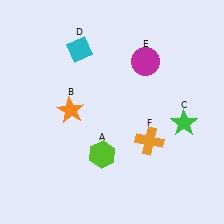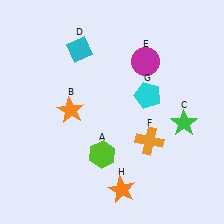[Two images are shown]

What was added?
A cyan pentagon (G), an orange star (H) were added in Image 2.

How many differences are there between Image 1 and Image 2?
There are 2 differences between the two images.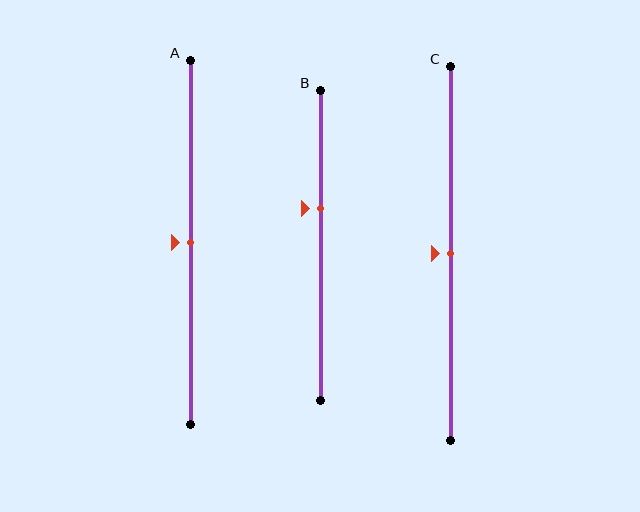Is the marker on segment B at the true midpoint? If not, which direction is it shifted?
No, the marker on segment B is shifted upward by about 12% of the segment length.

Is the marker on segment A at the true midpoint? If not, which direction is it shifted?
Yes, the marker on segment A is at the true midpoint.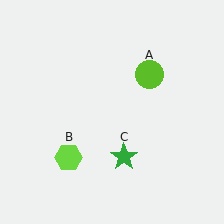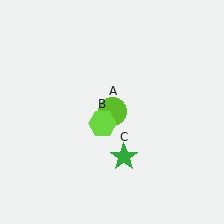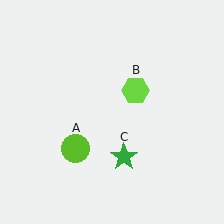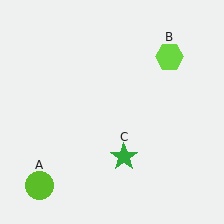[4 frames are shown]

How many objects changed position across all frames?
2 objects changed position: lime circle (object A), lime hexagon (object B).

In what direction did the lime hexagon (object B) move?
The lime hexagon (object B) moved up and to the right.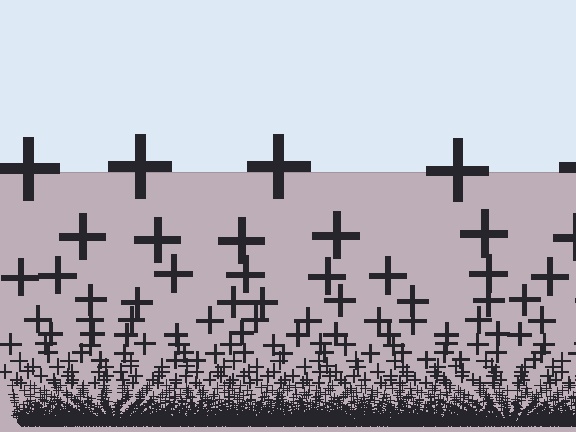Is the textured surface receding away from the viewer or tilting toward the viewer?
The surface appears to tilt toward the viewer. Texture elements get larger and sparser toward the top.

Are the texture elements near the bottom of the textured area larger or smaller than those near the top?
Smaller. The gradient is inverted — elements near the bottom are smaller and denser.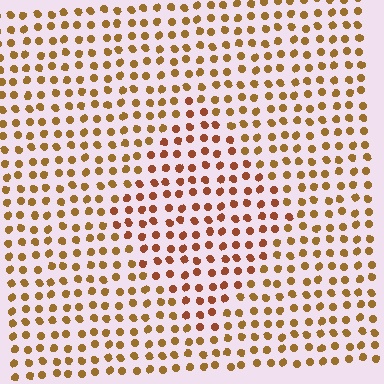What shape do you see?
I see a diamond.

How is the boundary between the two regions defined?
The boundary is defined purely by a slight shift in hue (about 22 degrees). Spacing, size, and orientation are identical on both sides.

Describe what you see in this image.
The image is filled with small brown elements in a uniform arrangement. A diamond-shaped region is visible where the elements are tinted to a slightly different hue, forming a subtle color boundary.